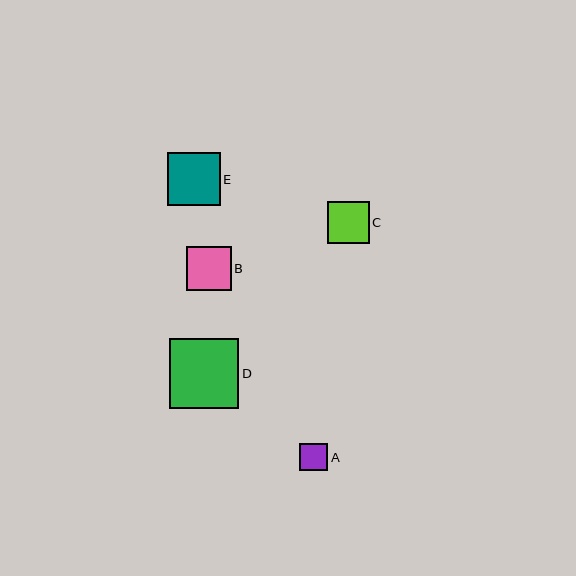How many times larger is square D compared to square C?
Square D is approximately 1.7 times the size of square C.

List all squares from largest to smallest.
From largest to smallest: D, E, B, C, A.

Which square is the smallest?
Square A is the smallest with a size of approximately 28 pixels.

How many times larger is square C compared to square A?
Square C is approximately 1.5 times the size of square A.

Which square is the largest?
Square D is the largest with a size of approximately 70 pixels.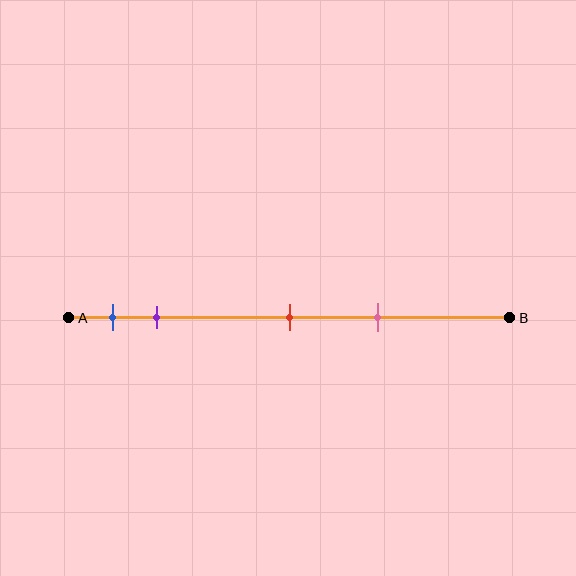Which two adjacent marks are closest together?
The blue and purple marks are the closest adjacent pair.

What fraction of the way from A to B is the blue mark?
The blue mark is approximately 10% (0.1) of the way from A to B.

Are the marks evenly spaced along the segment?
No, the marks are not evenly spaced.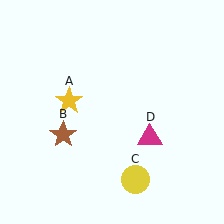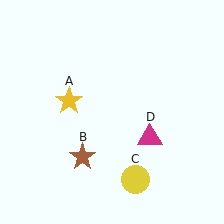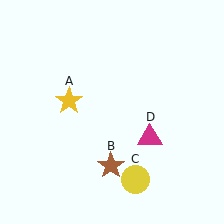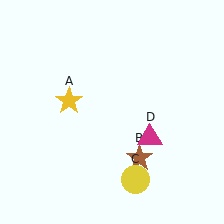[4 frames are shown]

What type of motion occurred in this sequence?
The brown star (object B) rotated counterclockwise around the center of the scene.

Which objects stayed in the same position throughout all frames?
Yellow star (object A) and yellow circle (object C) and magenta triangle (object D) remained stationary.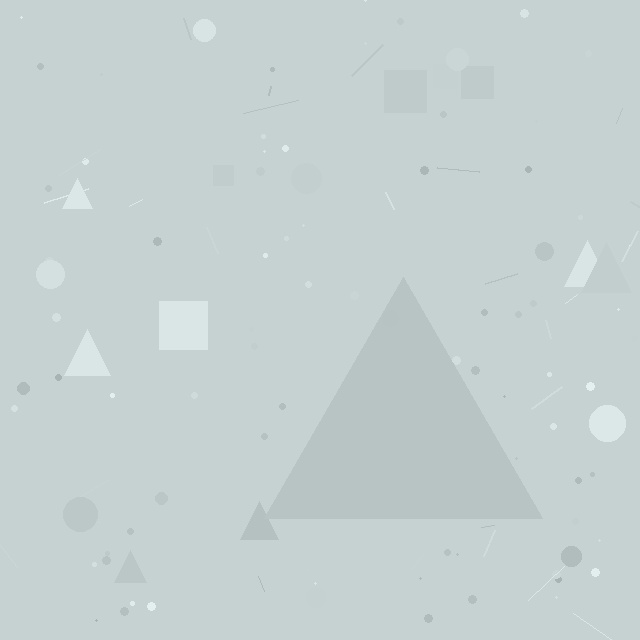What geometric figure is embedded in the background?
A triangle is embedded in the background.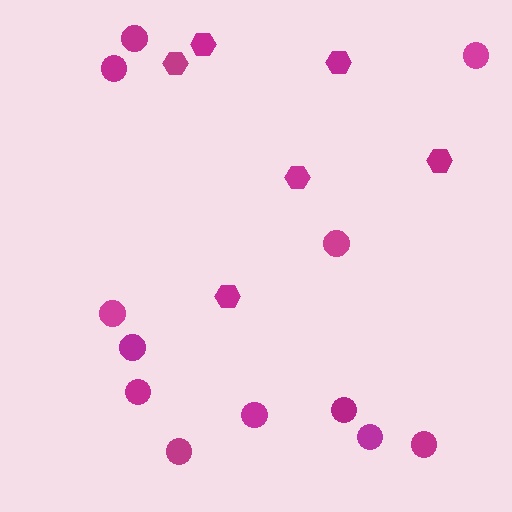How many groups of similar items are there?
There are 2 groups: one group of hexagons (6) and one group of circles (12).